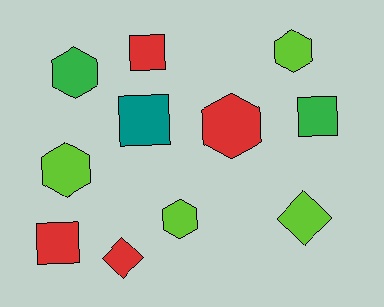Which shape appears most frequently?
Hexagon, with 5 objects.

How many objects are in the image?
There are 11 objects.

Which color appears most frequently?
Lime, with 4 objects.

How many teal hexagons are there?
There are no teal hexagons.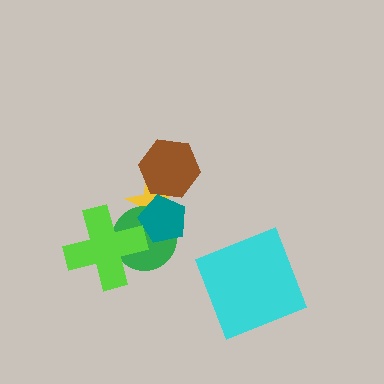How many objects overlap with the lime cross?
1 object overlaps with the lime cross.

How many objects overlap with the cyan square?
0 objects overlap with the cyan square.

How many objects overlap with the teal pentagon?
2 objects overlap with the teal pentagon.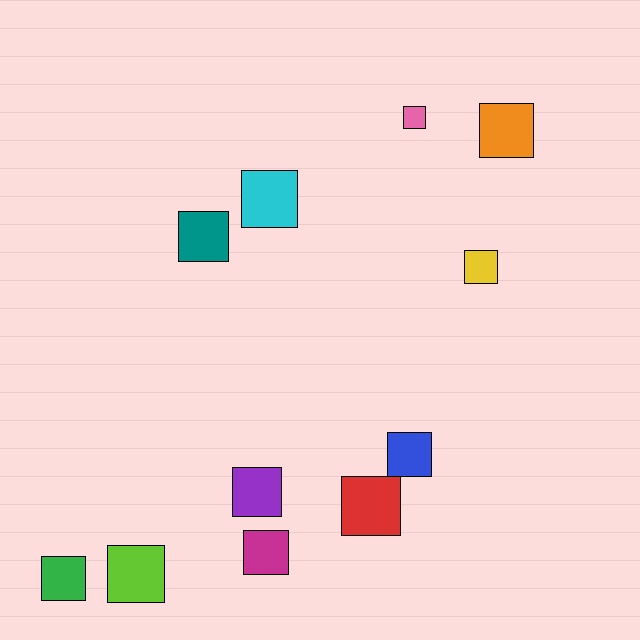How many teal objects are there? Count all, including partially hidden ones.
There is 1 teal object.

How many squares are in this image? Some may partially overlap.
There are 11 squares.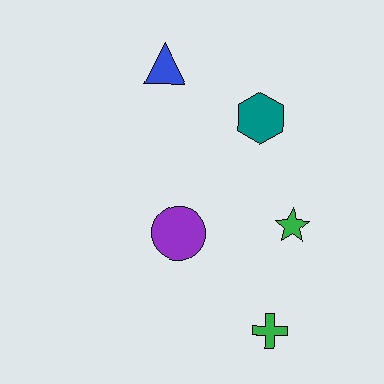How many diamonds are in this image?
There are no diamonds.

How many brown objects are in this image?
There are no brown objects.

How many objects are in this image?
There are 5 objects.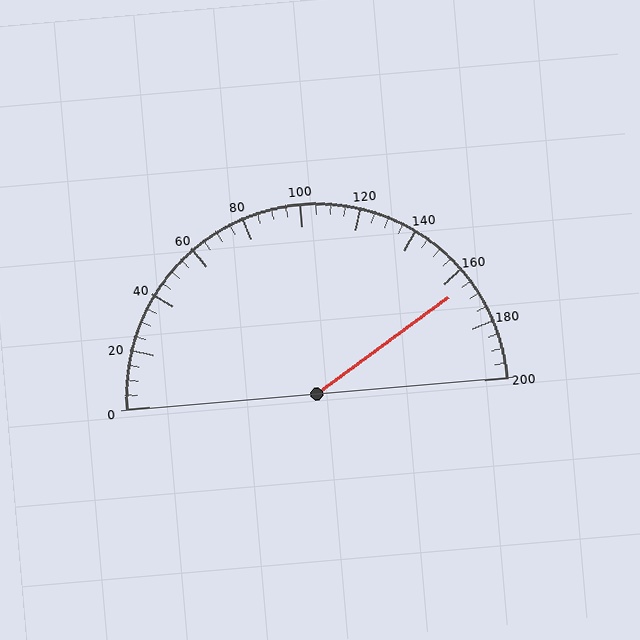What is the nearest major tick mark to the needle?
The nearest major tick mark is 160.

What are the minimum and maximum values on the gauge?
The gauge ranges from 0 to 200.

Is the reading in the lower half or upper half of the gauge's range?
The reading is in the upper half of the range (0 to 200).